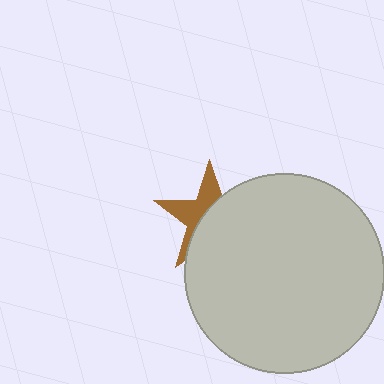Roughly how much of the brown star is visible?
A small part of it is visible (roughly 41%).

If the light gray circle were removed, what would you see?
You would see the complete brown star.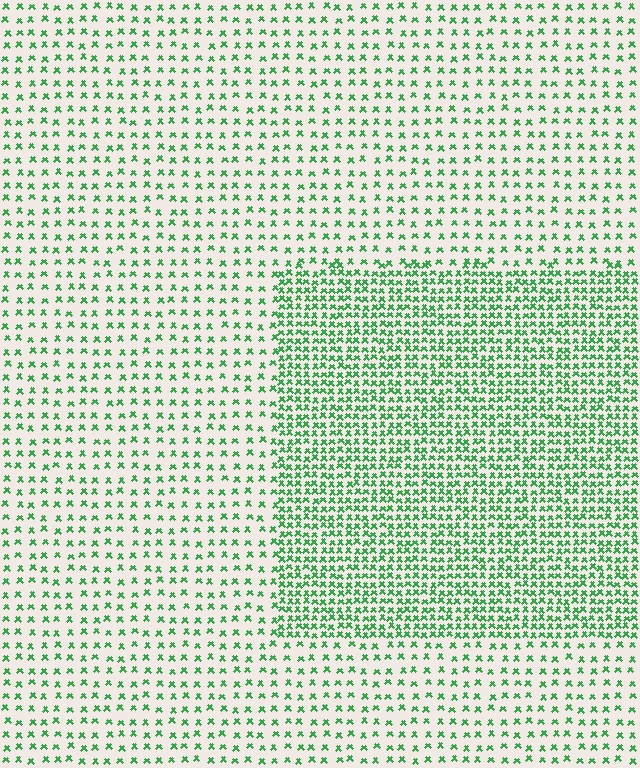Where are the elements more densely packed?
The elements are more densely packed inside the rectangle boundary.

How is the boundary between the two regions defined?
The boundary is defined by a change in element density (approximately 2.3x ratio). All elements are the same color, size, and shape.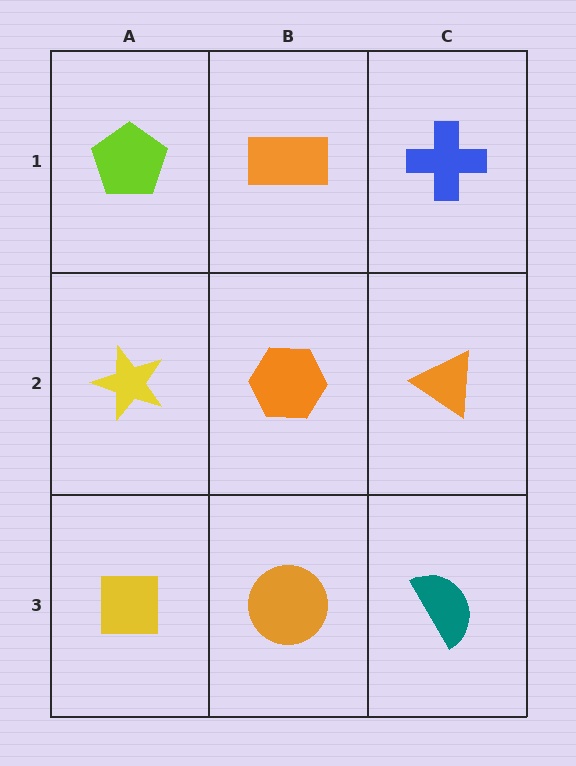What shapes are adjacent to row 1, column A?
A yellow star (row 2, column A), an orange rectangle (row 1, column B).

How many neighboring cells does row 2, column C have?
3.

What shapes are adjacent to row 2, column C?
A blue cross (row 1, column C), a teal semicircle (row 3, column C), an orange hexagon (row 2, column B).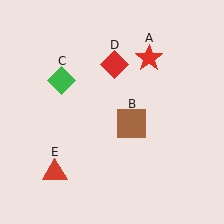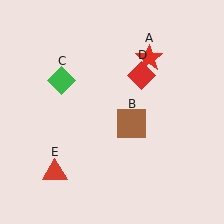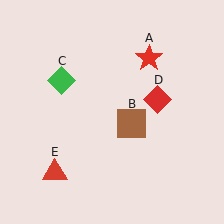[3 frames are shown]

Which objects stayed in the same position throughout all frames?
Red star (object A) and brown square (object B) and green diamond (object C) and red triangle (object E) remained stationary.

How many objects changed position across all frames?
1 object changed position: red diamond (object D).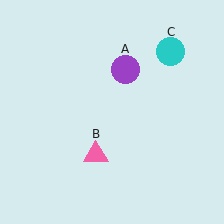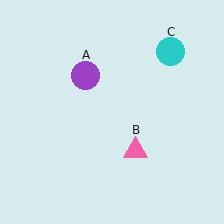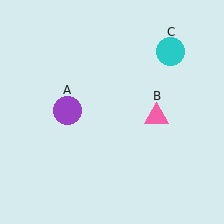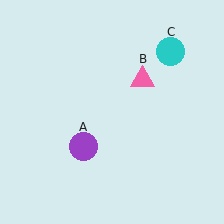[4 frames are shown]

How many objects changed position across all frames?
2 objects changed position: purple circle (object A), pink triangle (object B).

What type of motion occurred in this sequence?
The purple circle (object A), pink triangle (object B) rotated counterclockwise around the center of the scene.